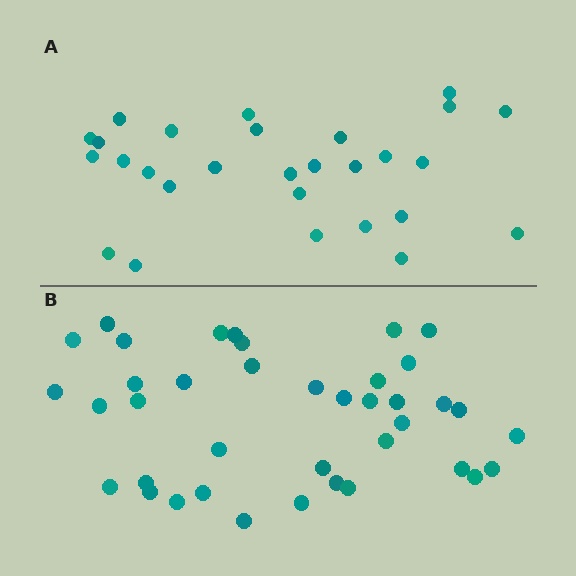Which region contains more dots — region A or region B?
Region B (the bottom region) has more dots.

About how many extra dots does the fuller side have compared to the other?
Region B has roughly 12 or so more dots than region A.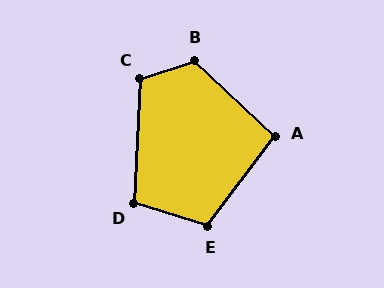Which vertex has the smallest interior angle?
A, at approximately 96 degrees.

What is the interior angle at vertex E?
Approximately 110 degrees (obtuse).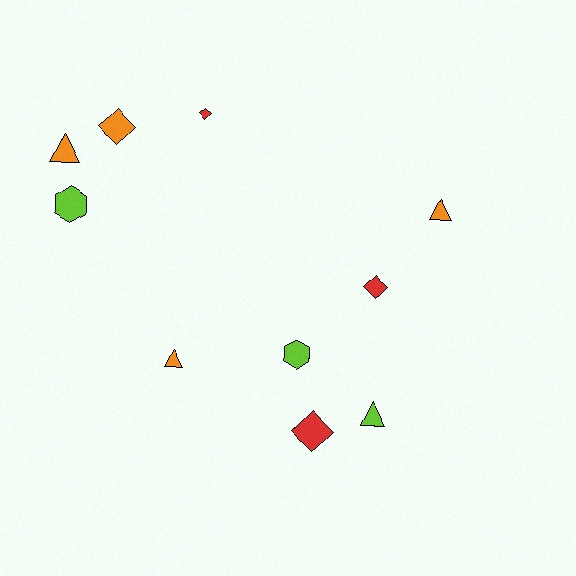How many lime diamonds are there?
There are no lime diamonds.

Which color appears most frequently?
Orange, with 4 objects.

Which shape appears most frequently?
Triangle, with 4 objects.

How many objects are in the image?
There are 10 objects.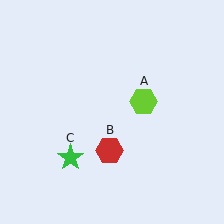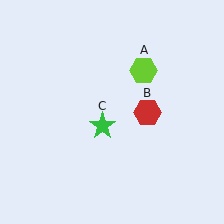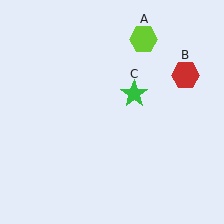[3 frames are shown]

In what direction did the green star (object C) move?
The green star (object C) moved up and to the right.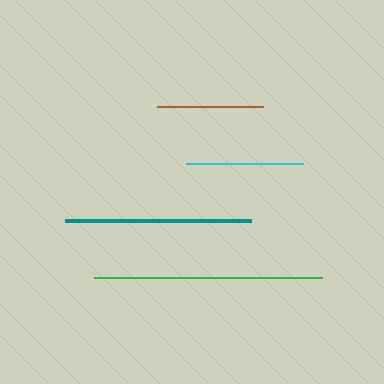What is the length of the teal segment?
The teal segment is approximately 186 pixels long.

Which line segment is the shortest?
The brown line is the shortest at approximately 106 pixels.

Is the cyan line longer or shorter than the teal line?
The teal line is longer than the cyan line.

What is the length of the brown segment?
The brown segment is approximately 106 pixels long.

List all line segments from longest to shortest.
From longest to shortest: green, teal, cyan, brown.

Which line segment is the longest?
The green line is the longest at approximately 227 pixels.